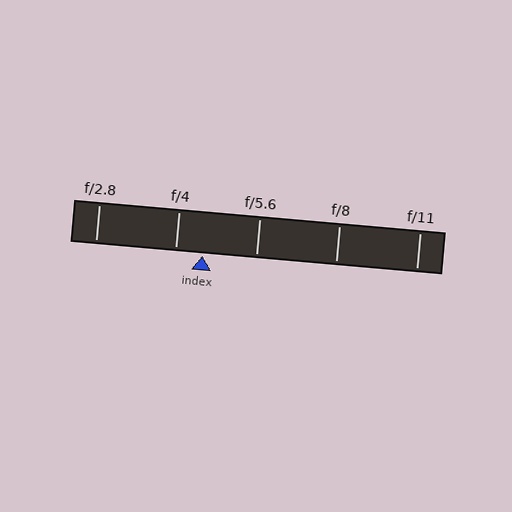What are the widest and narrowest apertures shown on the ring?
The widest aperture shown is f/2.8 and the narrowest is f/11.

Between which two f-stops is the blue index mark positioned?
The index mark is between f/4 and f/5.6.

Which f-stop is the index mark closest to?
The index mark is closest to f/4.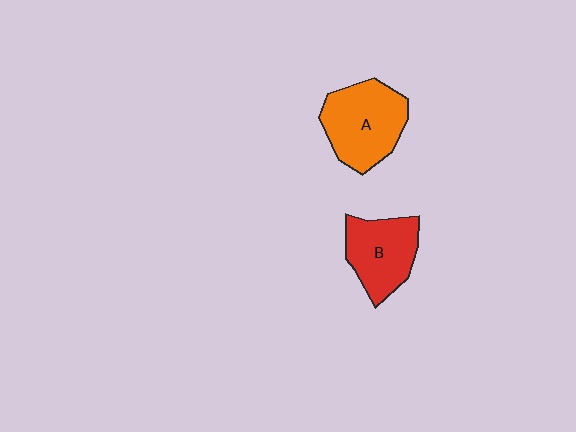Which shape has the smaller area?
Shape B (red).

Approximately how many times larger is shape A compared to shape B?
Approximately 1.2 times.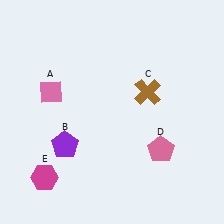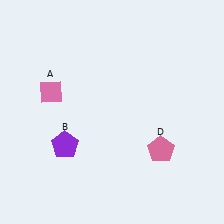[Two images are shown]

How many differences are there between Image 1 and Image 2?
There are 2 differences between the two images.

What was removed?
The brown cross (C), the magenta hexagon (E) were removed in Image 2.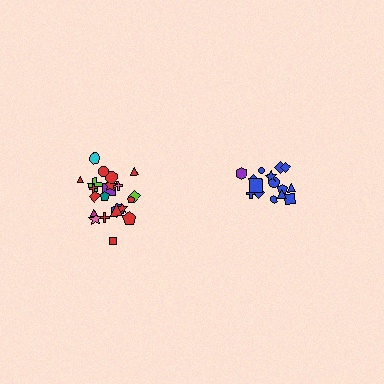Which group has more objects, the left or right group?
The left group.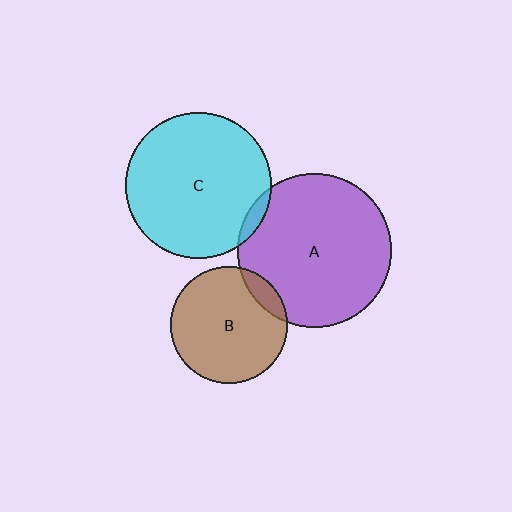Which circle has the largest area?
Circle A (purple).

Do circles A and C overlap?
Yes.